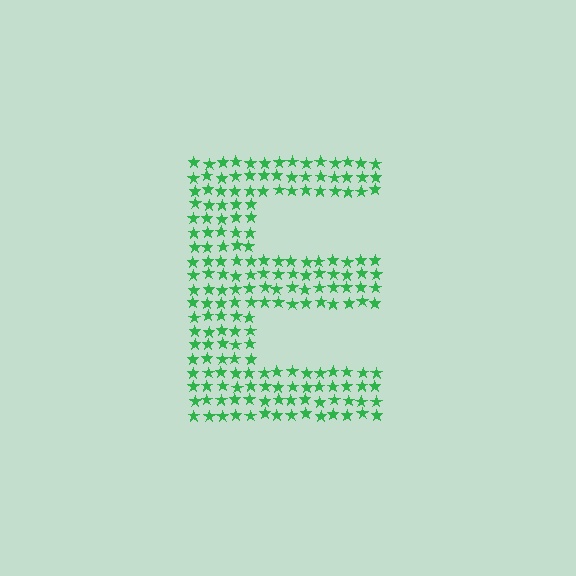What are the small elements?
The small elements are stars.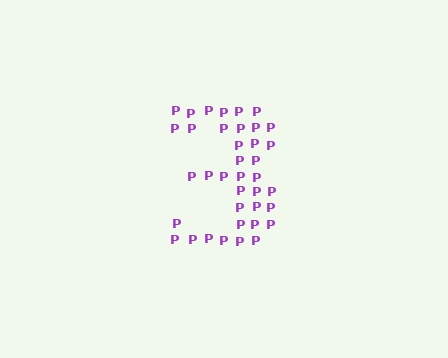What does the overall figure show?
The overall figure shows the digit 3.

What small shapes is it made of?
It is made of small letter P's.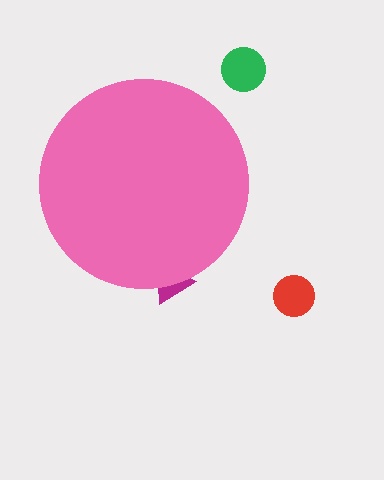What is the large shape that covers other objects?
A pink circle.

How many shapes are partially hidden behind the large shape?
1 shape is partially hidden.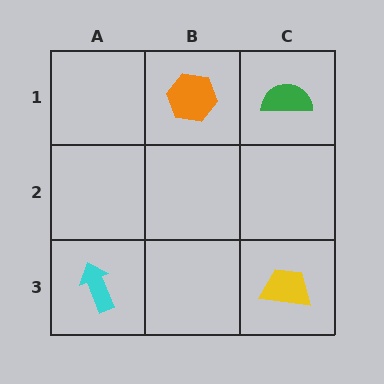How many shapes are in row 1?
2 shapes.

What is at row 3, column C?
A yellow trapezoid.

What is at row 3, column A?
A cyan arrow.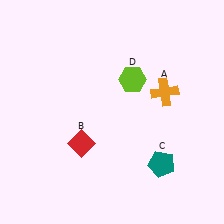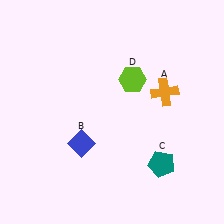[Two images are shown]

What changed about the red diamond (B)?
In Image 1, B is red. In Image 2, it changed to blue.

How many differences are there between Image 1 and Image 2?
There is 1 difference between the two images.